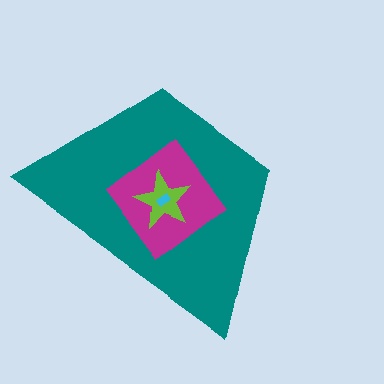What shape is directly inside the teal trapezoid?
The magenta diamond.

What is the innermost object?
The cyan rectangle.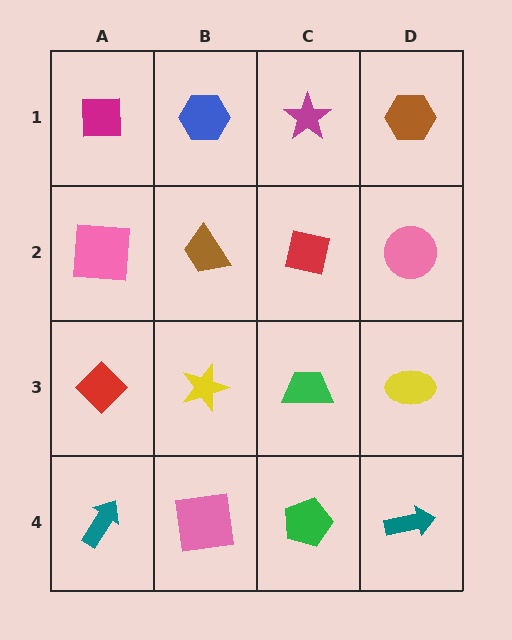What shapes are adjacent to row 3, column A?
A pink square (row 2, column A), a teal arrow (row 4, column A), a yellow star (row 3, column B).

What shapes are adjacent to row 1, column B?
A brown trapezoid (row 2, column B), a magenta square (row 1, column A), a magenta star (row 1, column C).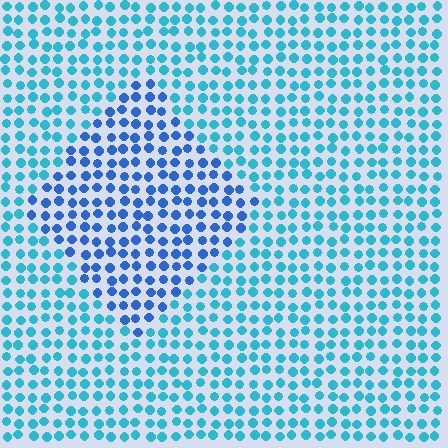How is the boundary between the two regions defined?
The boundary is defined purely by a slight shift in hue (about 32 degrees). Spacing, size, and orientation are identical on both sides.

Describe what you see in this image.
The image is filled with small cyan elements in a uniform arrangement. A diamond-shaped region is visible where the elements are tinted to a slightly different hue, forming a subtle color boundary.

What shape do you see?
I see a diamond.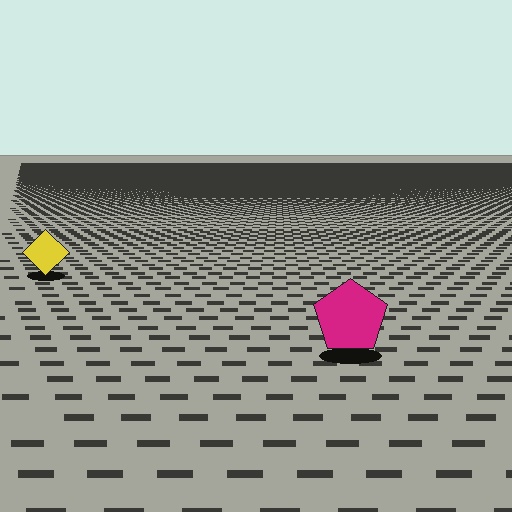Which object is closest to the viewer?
The magenta pentagon is closest. The texture marks near it are larger and more spread out.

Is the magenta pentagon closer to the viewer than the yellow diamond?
Yes. The magenta pentagon is closer — you can tell from the texture gradient: the ground texture is coarser near it.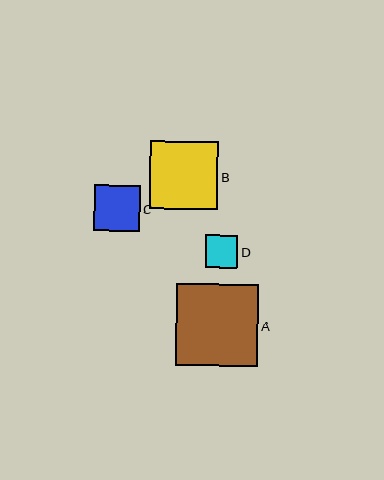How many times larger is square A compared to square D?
Square A is approximately 2.5 times the size of square D.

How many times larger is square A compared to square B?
Square A is approximately 1.2 times the size of square B.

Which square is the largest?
Square A is the largest with a size of approximately 82 pixels.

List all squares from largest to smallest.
From largest to smallest: A, B, C, D.